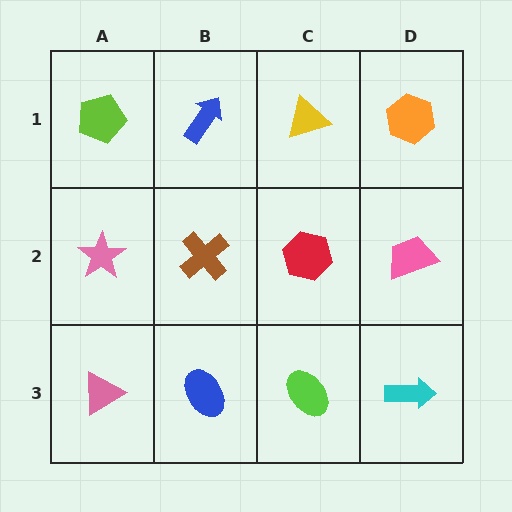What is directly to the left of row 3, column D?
A lime ellipse.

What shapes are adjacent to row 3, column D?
A pink trapezoid (row 2, column D), a lime ellipse (row 3, column C).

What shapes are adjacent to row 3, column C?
A red hexagon (row 2, column C), a blue ellipse (row 3, column B), a cyan arrow (row 3, column D).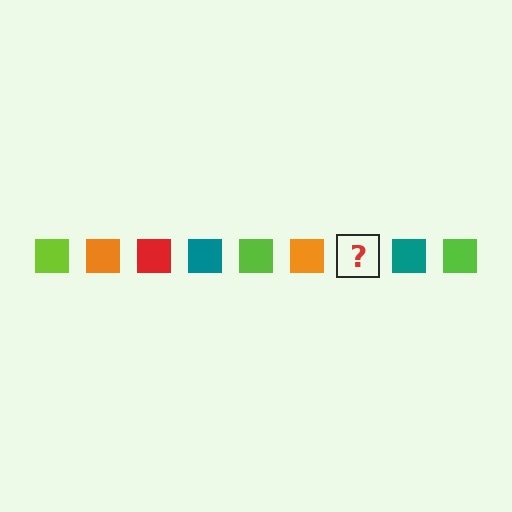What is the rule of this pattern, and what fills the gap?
The rule is that the pattern cycles through lime, orange, red, teal squares. The gap should be filled with a red square.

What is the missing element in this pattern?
The missing element is a red square.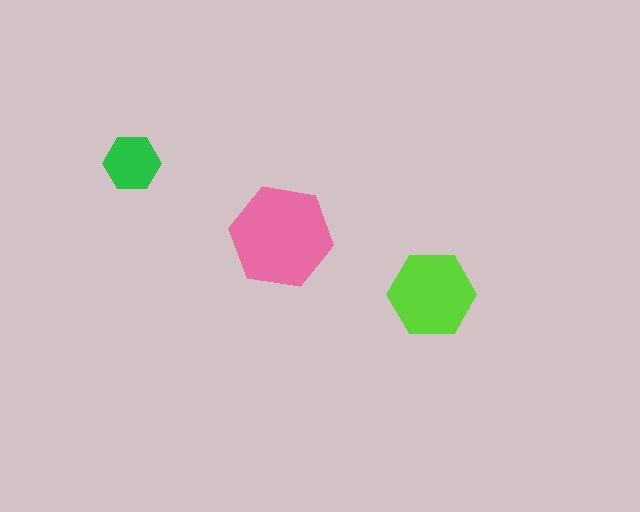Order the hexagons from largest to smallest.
the pink one, the lime one, the green one.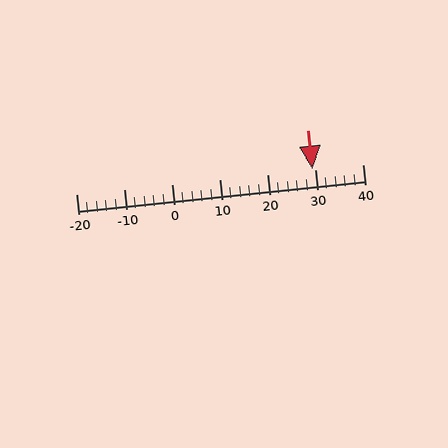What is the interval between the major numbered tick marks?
The major tick marks are spaced 10 units apart.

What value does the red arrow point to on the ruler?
The red arrow points to approximately 29.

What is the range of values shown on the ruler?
The ruler shows values from -20 to 40.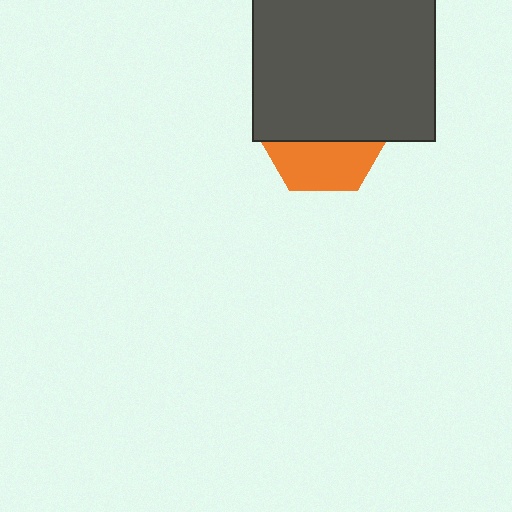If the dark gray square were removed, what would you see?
You would see the complete orange hexagon.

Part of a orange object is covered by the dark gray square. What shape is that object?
It is a hexagon.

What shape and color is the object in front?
The object in front is a dark gray square.